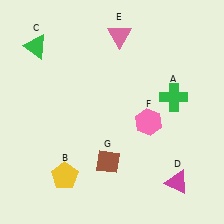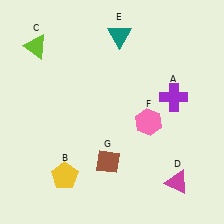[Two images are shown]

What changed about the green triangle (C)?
In Image 1, C is green. In Image 2, it changed to lime.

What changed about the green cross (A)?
In Image 1, A is green. In Image 2, it changed to purple.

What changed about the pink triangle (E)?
In Image 1, E is pink. In Image 2, it changed to teal.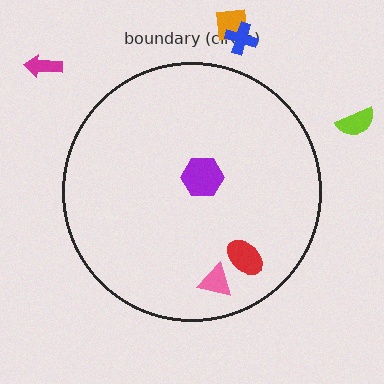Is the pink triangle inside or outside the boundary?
Inside.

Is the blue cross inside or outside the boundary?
Outside.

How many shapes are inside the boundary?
3 inside, 4 outside.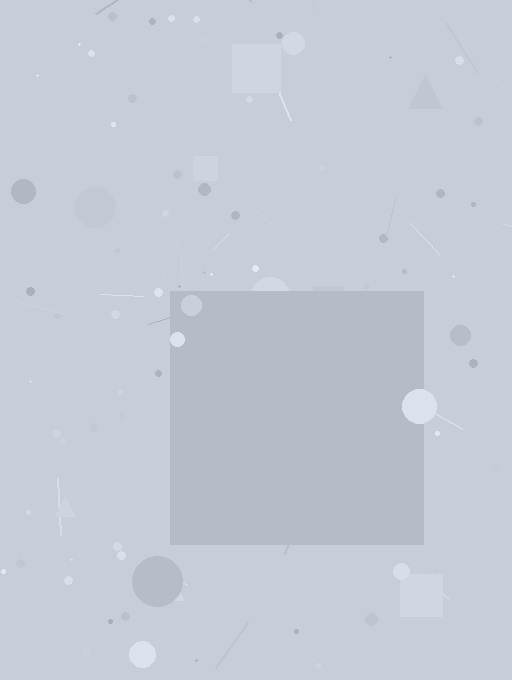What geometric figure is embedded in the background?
A square is embedded in the background.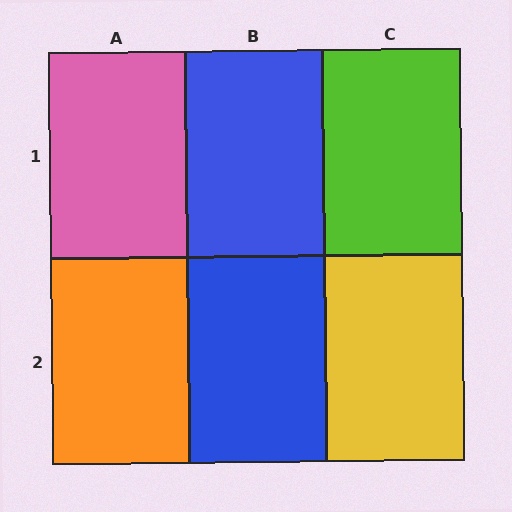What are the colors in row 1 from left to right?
Pink, blue, lime.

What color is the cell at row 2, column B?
Blue.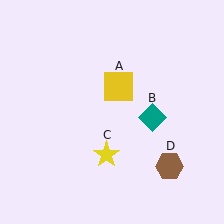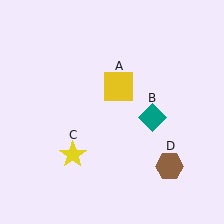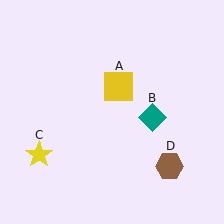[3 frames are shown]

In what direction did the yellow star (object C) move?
The yellow star (object C) moved left.